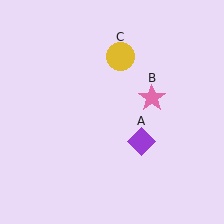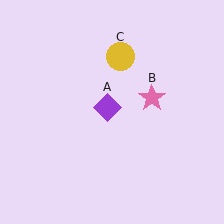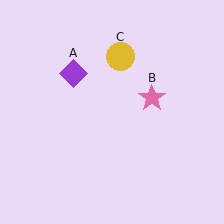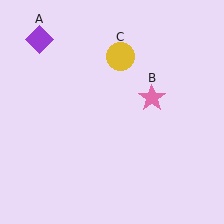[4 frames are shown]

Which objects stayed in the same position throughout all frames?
Pink star (object B) and yellow circle (object C) remained stationary.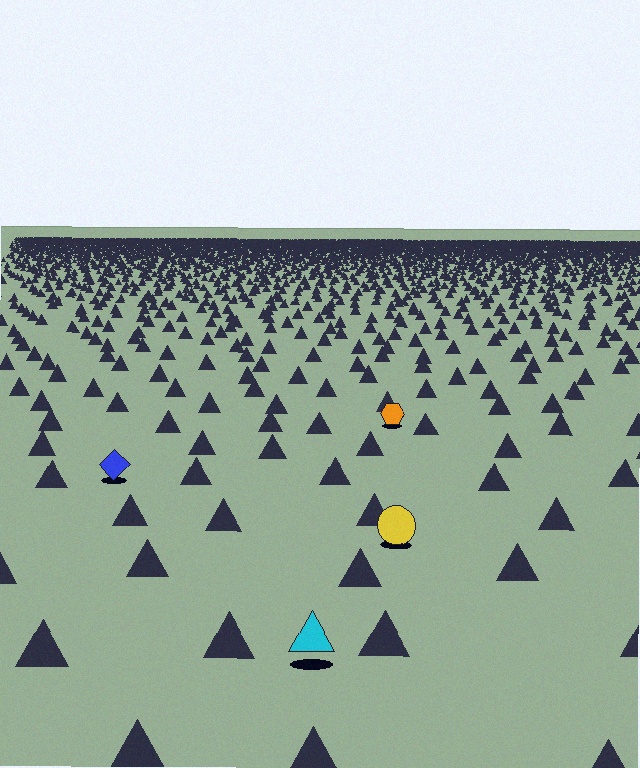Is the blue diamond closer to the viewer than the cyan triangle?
No. The cyan triangle is closer — you can tell from the texture gradient: the ground texture is coarser near it.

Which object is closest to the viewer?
The cyan triangle is closest. The texture marks near it are larger and more spread out.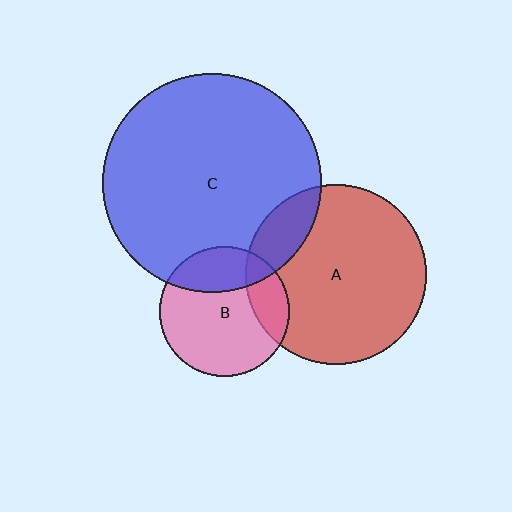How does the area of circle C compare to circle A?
Approximately 1.5 times.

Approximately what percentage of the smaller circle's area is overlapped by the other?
Approximately 20%.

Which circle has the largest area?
Circle C (blue).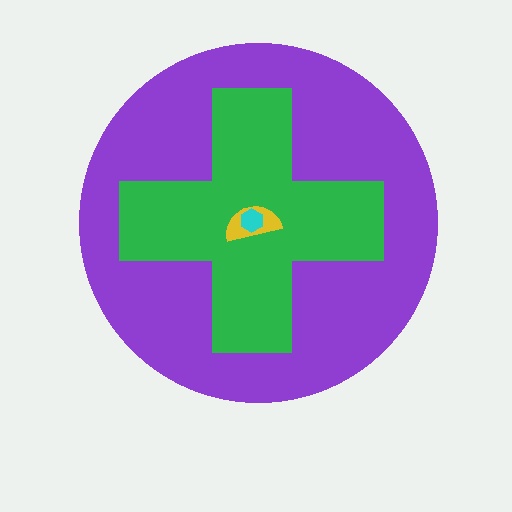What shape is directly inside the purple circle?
The green cross.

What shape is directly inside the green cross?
The yellow semicircle.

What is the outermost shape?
The purple circle.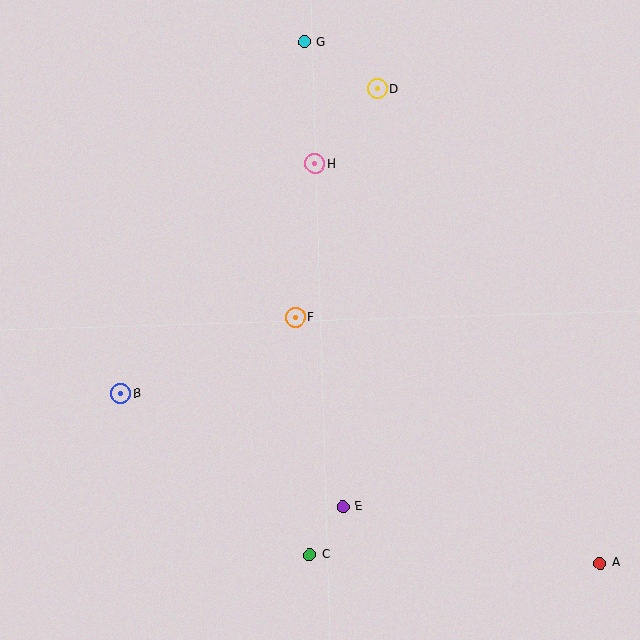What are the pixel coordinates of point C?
Point C is at (310, 554).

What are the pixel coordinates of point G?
Point G is at (304, 42).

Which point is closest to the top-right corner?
Point D is closest to the top-right corner.